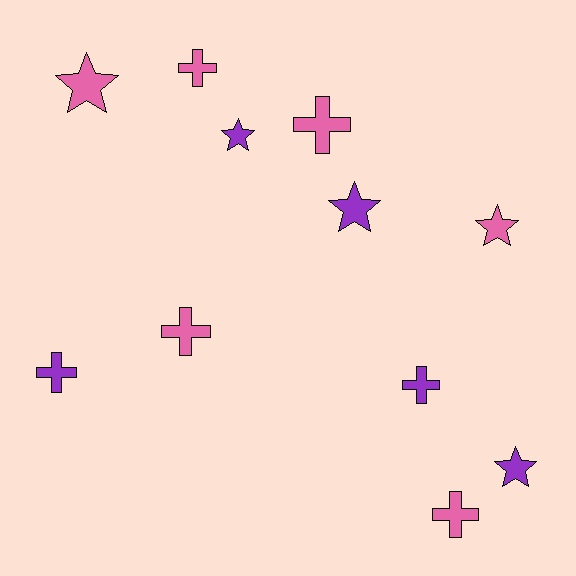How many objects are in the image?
There are 11 objects.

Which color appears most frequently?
Pink, with 6 objects.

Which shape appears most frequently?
Cross, with 6 objects.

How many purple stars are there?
There are 3 purple stars.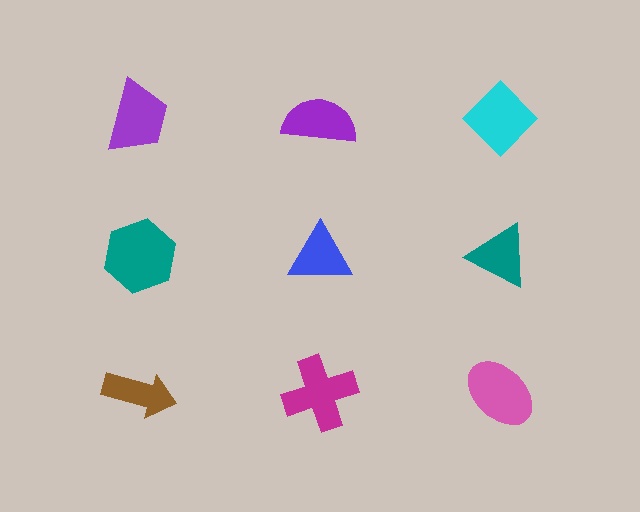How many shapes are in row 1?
3 shapes.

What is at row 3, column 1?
A brown arrow.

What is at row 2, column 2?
A blue triangle.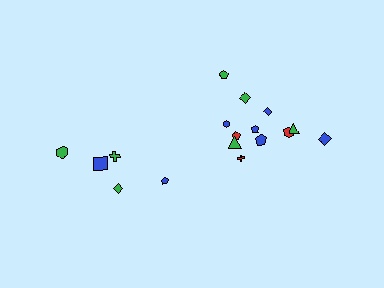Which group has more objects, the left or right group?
The right group.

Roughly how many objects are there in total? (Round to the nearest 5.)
Roughly 15 objects in total.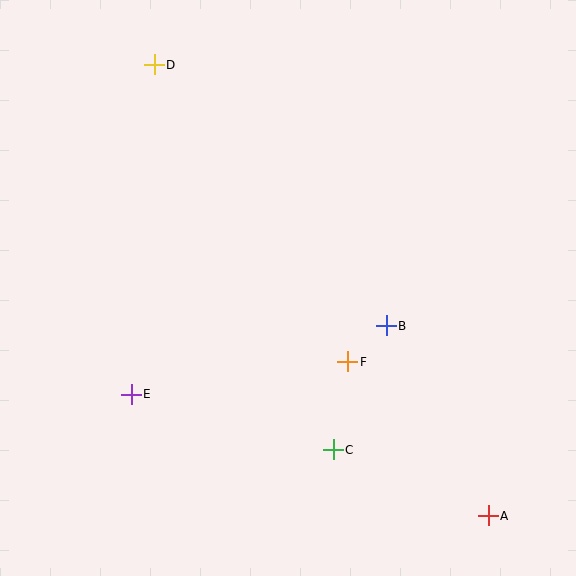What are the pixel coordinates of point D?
Point D is at (154, 65).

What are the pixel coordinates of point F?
Point F is at (348, 362).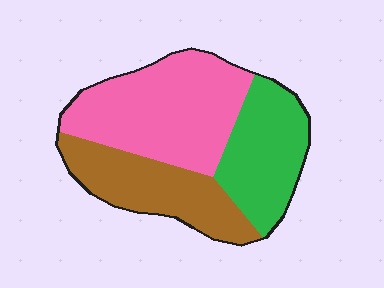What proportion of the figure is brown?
Brown takes up about one quarter (1/4) of the figure.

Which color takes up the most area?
Pink, at roughly 45%.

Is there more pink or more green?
Pink.